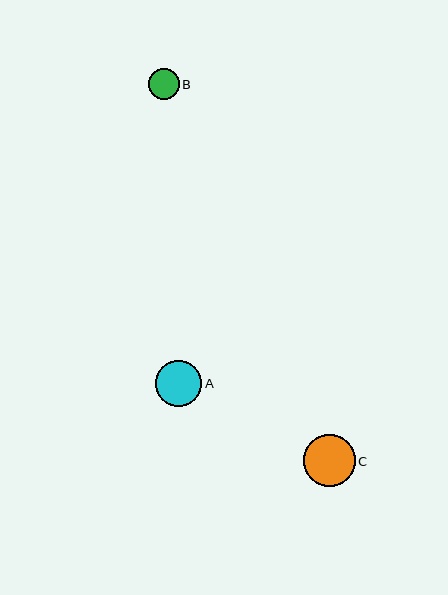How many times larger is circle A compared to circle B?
Circle A is approximately 1.5 times the size of circle B.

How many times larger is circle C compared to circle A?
Circle C is approximately 1.1 times the size of circle A.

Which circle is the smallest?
Circle B is the smallest with a size of approximately 31 pixels.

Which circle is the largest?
Circle C is the largest with a size of approximately 52 pixels.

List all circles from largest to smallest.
From largest to smallest: C, A, B.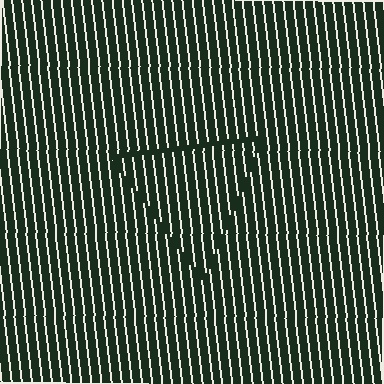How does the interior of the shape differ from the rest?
The interior of the shape contains the same grating, shifted by half a period — the contour is defined by the phase discontinuity where line-ends from the inner and outer gratings abut.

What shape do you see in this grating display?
An illusory triangle. The interior of the shape contains the same grating, shifted by half a period — the contour is defined by the phase discontinuity where line-ends from the inner and outer gratings abut.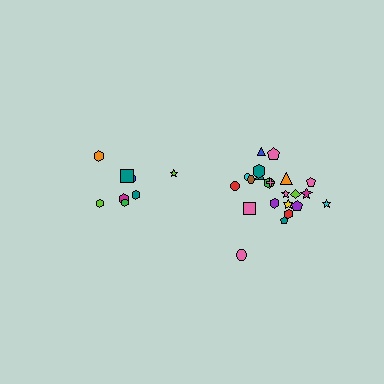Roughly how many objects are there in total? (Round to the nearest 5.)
Roughly 30 objects in total.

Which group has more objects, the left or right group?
The right group.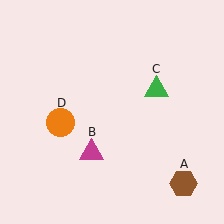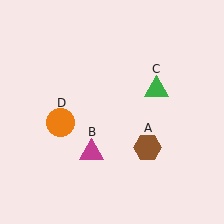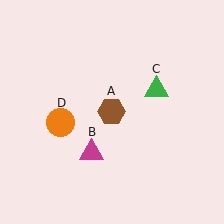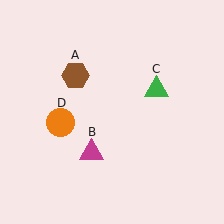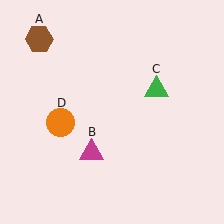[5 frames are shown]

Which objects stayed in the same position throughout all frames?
Magenta triangle (object B) and green triangle (object C) and orange circle (object D) remained stationary.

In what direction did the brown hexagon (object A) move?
The brown hexagon (object A) moved up and to the left.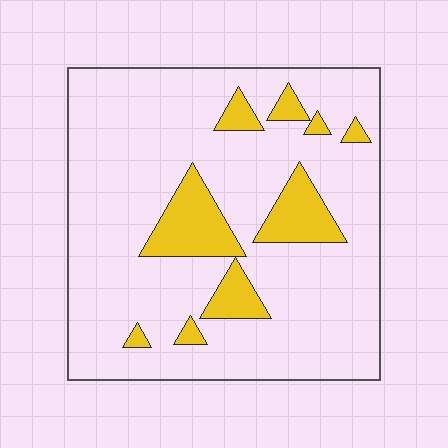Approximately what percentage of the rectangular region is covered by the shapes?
Approximately 15%.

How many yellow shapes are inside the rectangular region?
9.